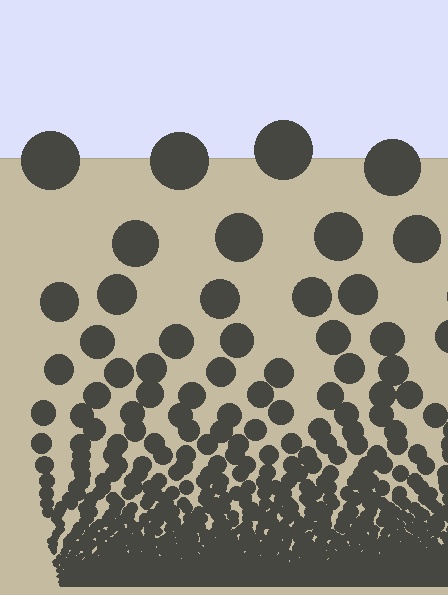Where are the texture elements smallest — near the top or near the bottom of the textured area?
Near the bottom.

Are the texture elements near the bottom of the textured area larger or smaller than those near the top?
Smaller. The gradient is inverted — elements near the bottom are smaller and denser.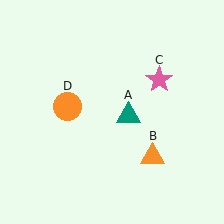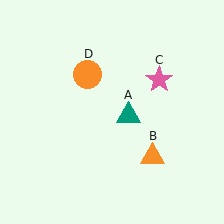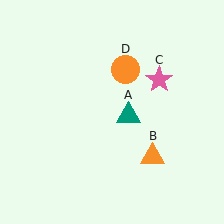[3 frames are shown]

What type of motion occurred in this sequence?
The orange circle (object D) rotated clockwise around the center of the scene.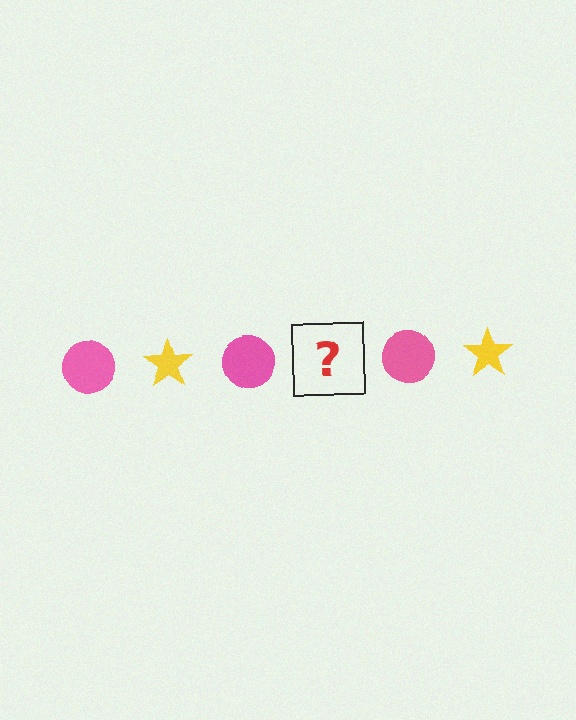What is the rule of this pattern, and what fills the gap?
The rule is that the pattern alternates between pink circle and yellow star. The gap should be filled with a yellow star.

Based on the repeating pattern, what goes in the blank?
The blank should be a yellow star.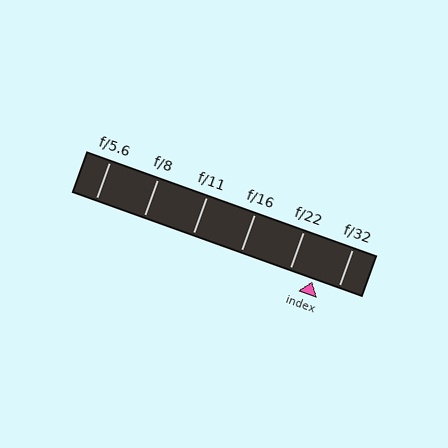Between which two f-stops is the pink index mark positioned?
The index mark is between f/22 and f/32.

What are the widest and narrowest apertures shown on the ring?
The widest aperture shown is f/5.6 and the narrowest is f/32.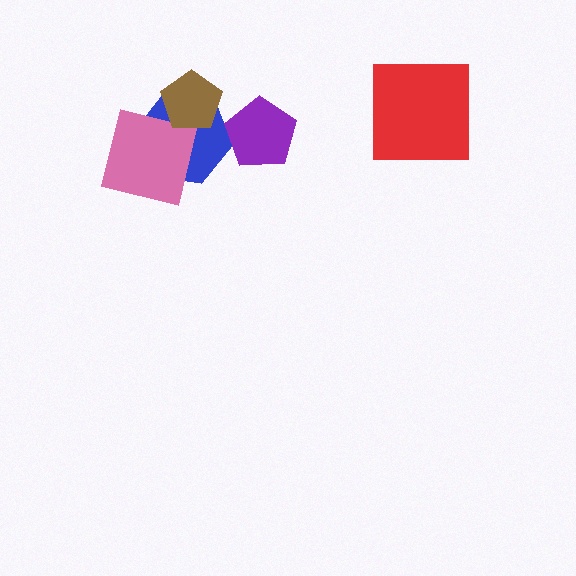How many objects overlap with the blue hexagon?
3 objects overlap with the blue hexagon.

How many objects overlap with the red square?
0 objects overlap with the red square.